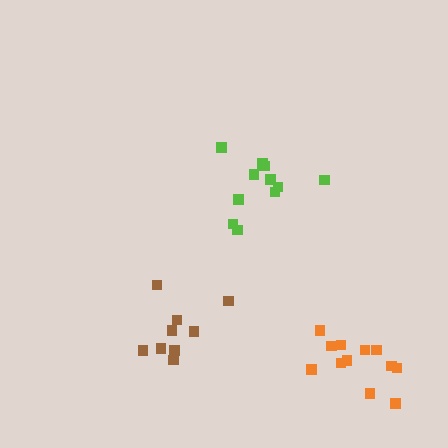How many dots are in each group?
Group 1: 11 dots, Group 2: 12 dots, Group 3: 9 dots (32 total).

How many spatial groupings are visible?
There are 3 spatial groupings.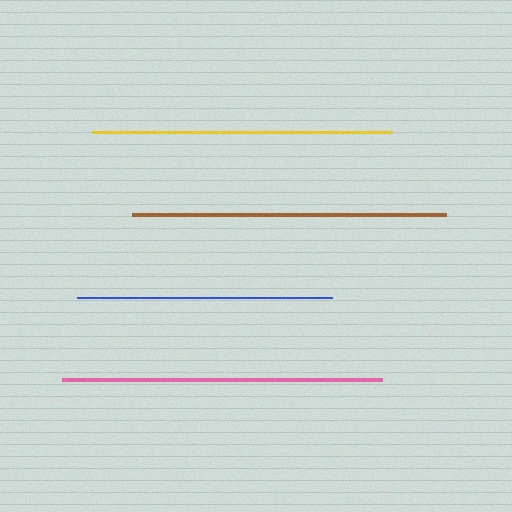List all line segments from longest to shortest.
From longest to shortest: pink, brown, yellow, blue.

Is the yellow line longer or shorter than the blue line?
The yellow line is longer than the blue line.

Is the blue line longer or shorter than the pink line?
The pink line is longer than the blue line.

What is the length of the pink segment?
The pink segment is approximately 320 pixels long.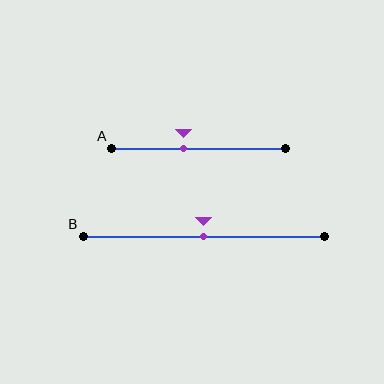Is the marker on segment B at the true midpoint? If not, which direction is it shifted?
Yes, the marker on segment B is at the true midpoint.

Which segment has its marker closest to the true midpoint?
Segment B has its marker closest to the true midpoint.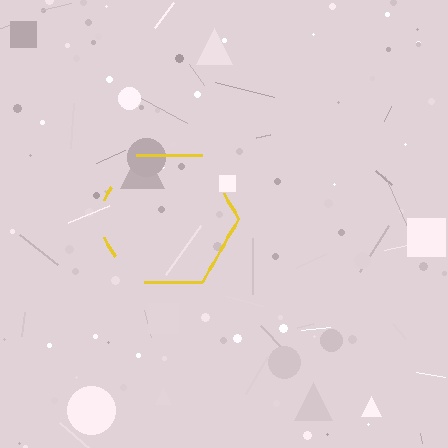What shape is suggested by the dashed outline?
The dashed outline suggests a hexagon.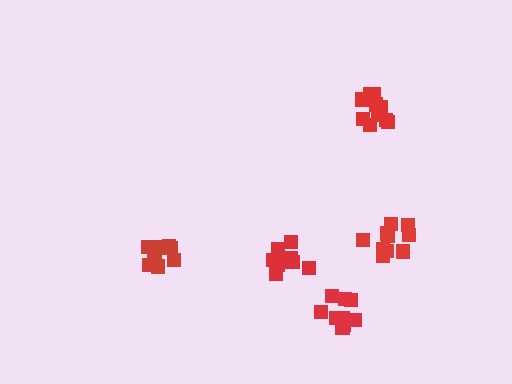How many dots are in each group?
Group 1: 11 dots, Group 2: 9 dots, Group 3: 12 dots, Group 4: 10 dots, Group 5: 9 dots (51 total).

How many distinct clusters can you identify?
There are 5 distinct clusters.